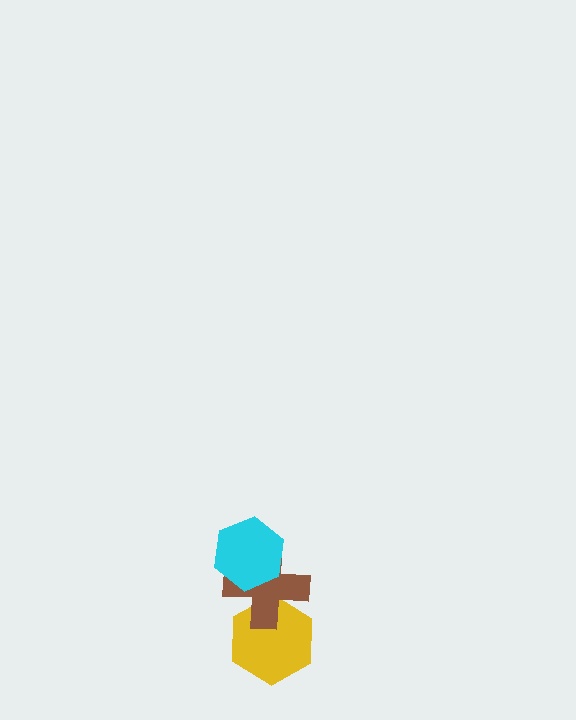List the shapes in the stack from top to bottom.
From top to bottom: the cyan hexagon, the brown cross, the yellow hexagon.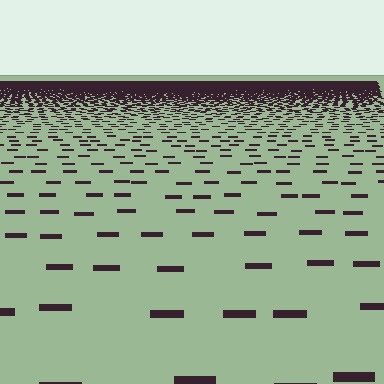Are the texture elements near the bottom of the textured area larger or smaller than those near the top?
Larger. Near the bottom, elements are closer to the viewer and appear at a bigger on-screen size.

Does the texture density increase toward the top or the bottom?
Density increases toward the top.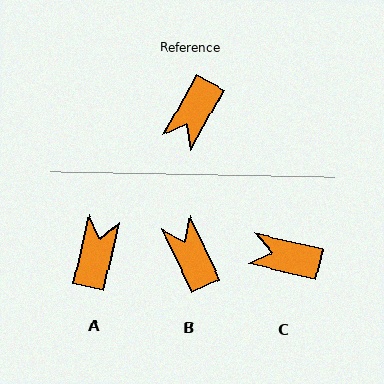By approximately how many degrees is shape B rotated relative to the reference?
Approximately 126 degrees clockwise.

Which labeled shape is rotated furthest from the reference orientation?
A, about 164 degrees away.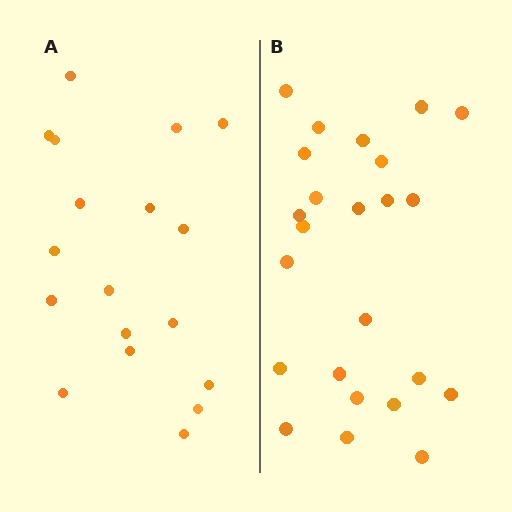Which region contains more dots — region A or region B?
Region B (the right region) has more dots.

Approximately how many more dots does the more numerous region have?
Region B has about 6 more dots than region A.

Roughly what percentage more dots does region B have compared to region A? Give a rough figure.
About 35% more.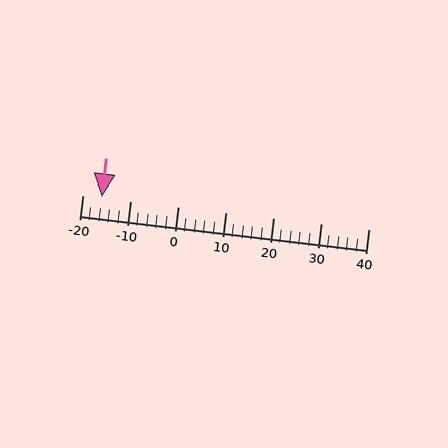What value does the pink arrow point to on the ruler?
The pink arrow points to approximately -16.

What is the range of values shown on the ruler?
The ruler shows values from -20 to 40.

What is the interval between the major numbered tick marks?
The major tick marks are spaced 10 units apart.